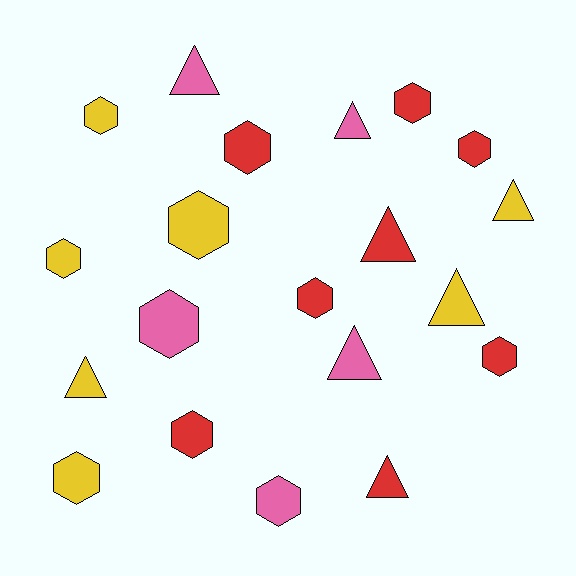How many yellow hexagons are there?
There are 4 yellow hexagons.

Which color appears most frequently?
Red, with 8 objects.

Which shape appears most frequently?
Hexagon, with 12 objects.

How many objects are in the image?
There are 20 objects.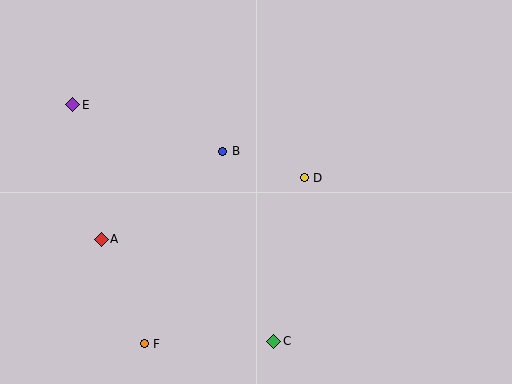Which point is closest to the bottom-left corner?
Point F is closest to the bottom-left corner.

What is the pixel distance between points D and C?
The distance between D and C is 167 pixels.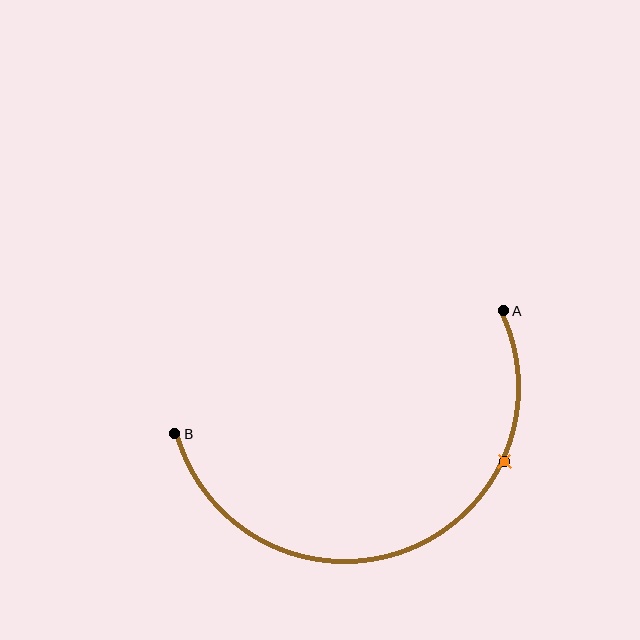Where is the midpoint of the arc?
The arc midpoint is the point on the curve farthest from the straight line joining A and B. It sits below that line.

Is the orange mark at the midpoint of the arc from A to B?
No. The orange mark lies on the arc but is closer to endpoint A. The arc midpoint would be at the point on the curve equidistant along the arc from both A and B.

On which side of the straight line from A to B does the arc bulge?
The arc bulges below the straight line connecting A and B.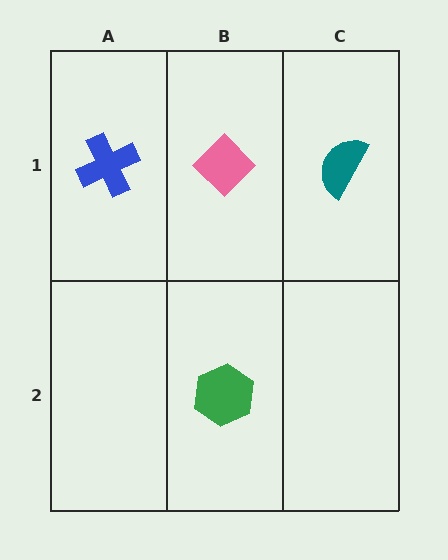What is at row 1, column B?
A pink diamond.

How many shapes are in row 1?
3 shapes.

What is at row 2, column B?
A green hexagon.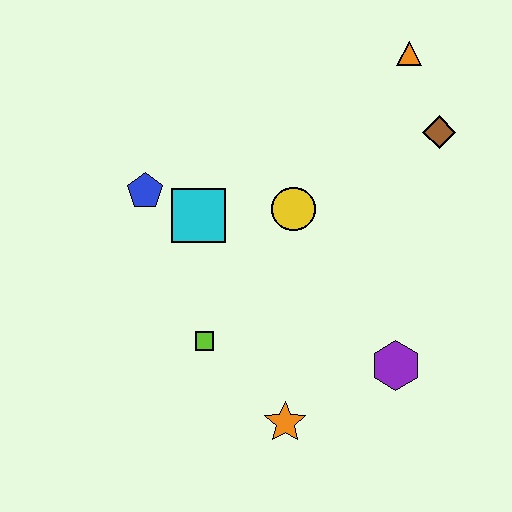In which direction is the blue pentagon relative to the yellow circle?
The blue pentagon is to the left of the yellow circle.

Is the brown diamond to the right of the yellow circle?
Yes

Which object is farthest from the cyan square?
The orange triangle is farthest from the cyan square.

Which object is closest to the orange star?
The lime square is closest to the orange star.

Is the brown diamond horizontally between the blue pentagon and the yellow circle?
No